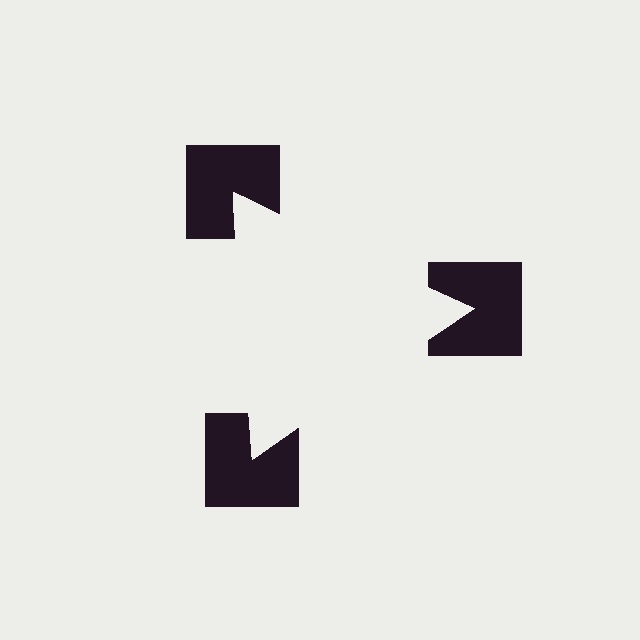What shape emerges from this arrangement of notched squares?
An illusory triangle — its edges are inferred from the aligned wedge cuts in the notched squares, not physically drawn.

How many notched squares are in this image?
There are 3 — one at each vertex of the illusory triangle.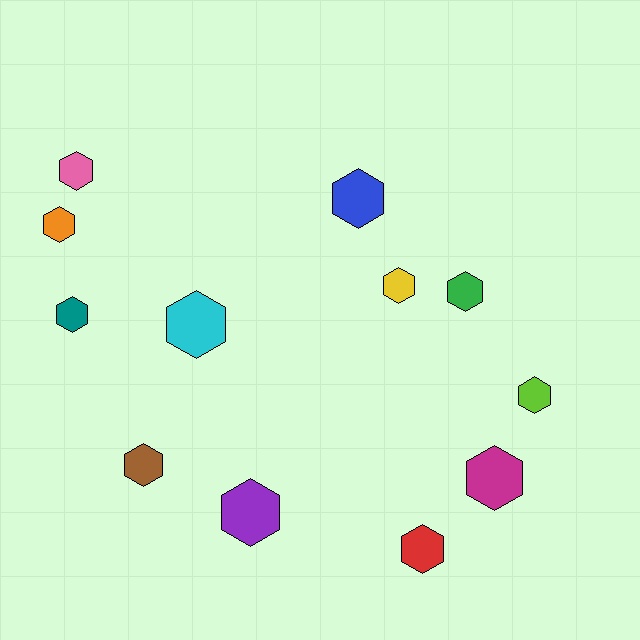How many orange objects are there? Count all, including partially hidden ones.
There is 1 orange object.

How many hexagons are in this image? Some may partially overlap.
There are 12 hexagons.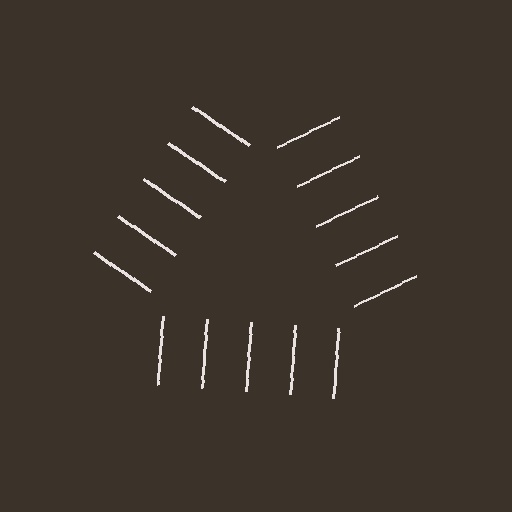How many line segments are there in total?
15 — 5 along each of the 3 edges.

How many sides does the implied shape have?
3 sides — the line-ends trace a triangle.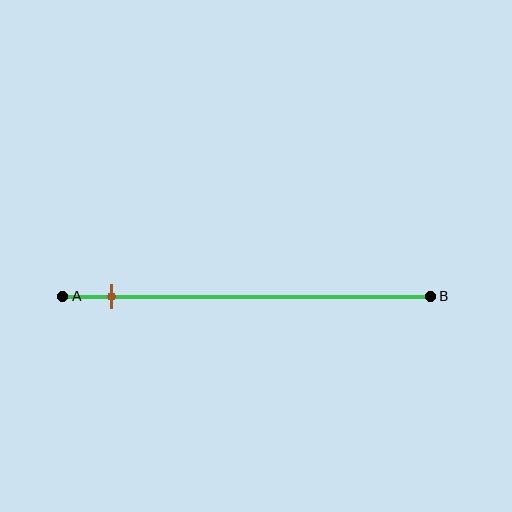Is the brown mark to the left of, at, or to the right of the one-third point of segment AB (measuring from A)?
The brown mark is to the left of the one-third point of segment AB.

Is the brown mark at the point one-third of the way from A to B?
No, the mark is at about 15% from A, not at the 33% one-third point.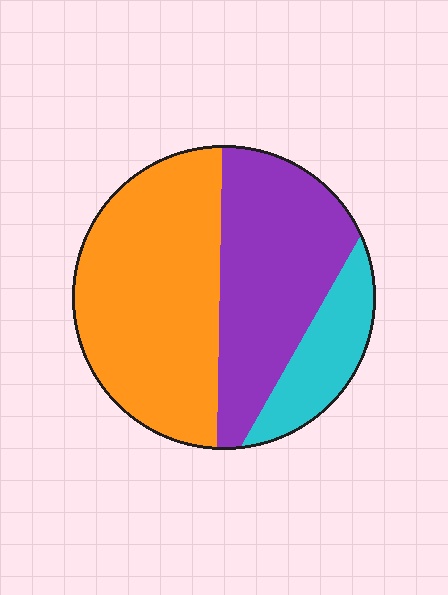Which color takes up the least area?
Cyan, at roughly 15%.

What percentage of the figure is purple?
Purple covers around 35% of the figure.